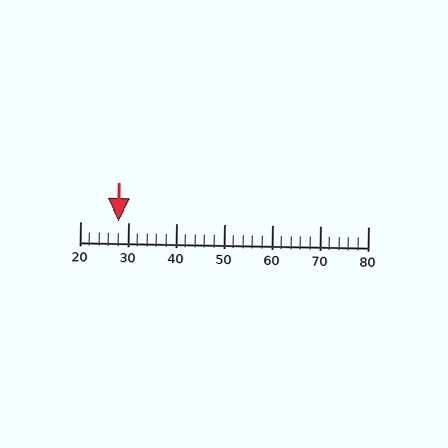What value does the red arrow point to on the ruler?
The red arrow points to approximately 28.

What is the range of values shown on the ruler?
The ruler shows values from 20 to 80.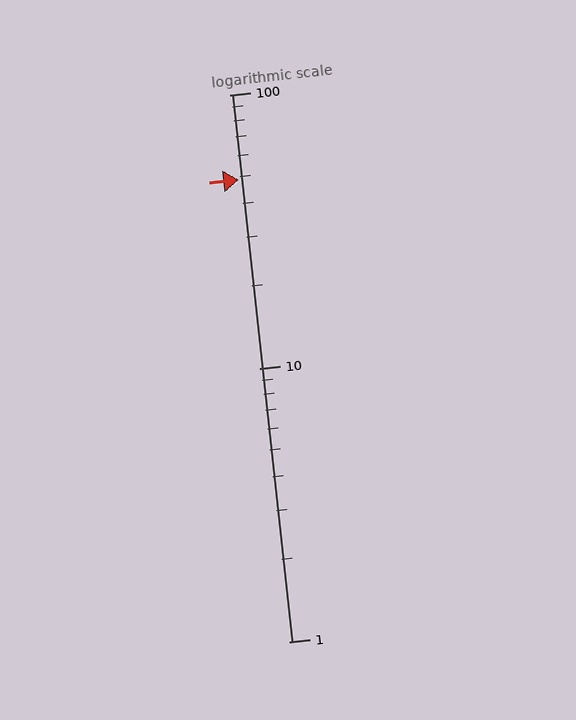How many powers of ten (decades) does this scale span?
The scale spans 2 decades, from 1 to 100.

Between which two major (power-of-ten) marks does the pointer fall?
The pointer is between 10 and 100.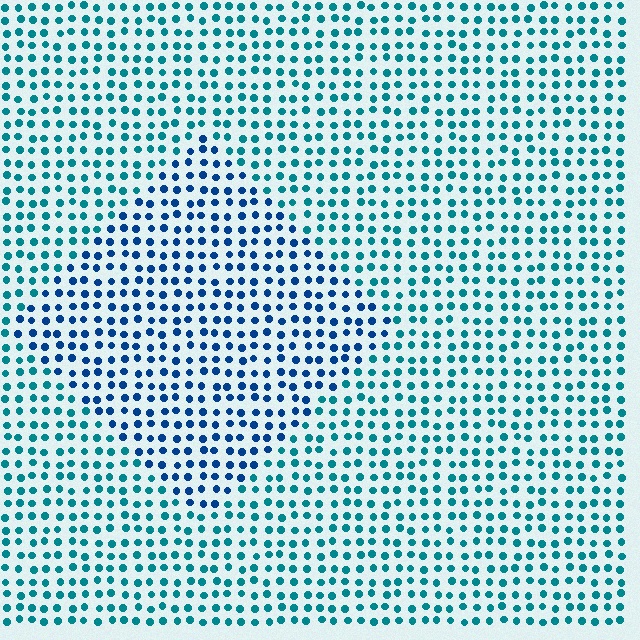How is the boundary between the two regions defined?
The boundary is defined purely by a slight shift in hue (about 31 degrees). Spacing, size, and orientation are identical on both sides.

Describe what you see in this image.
The image is filled with small teal elements in a uniform arrangement. A diamond-shaped region is visible where the elements are tinted to a slightly different hue, forming a subtle color boundary.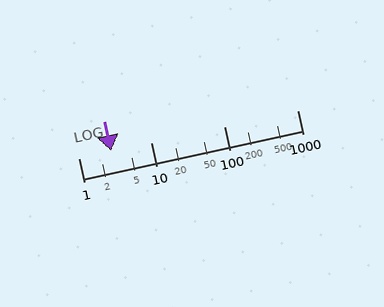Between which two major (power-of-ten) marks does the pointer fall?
The pointer is between 1 and 10.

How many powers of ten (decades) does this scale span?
The scale spans 3 decades, from 1 to 1000.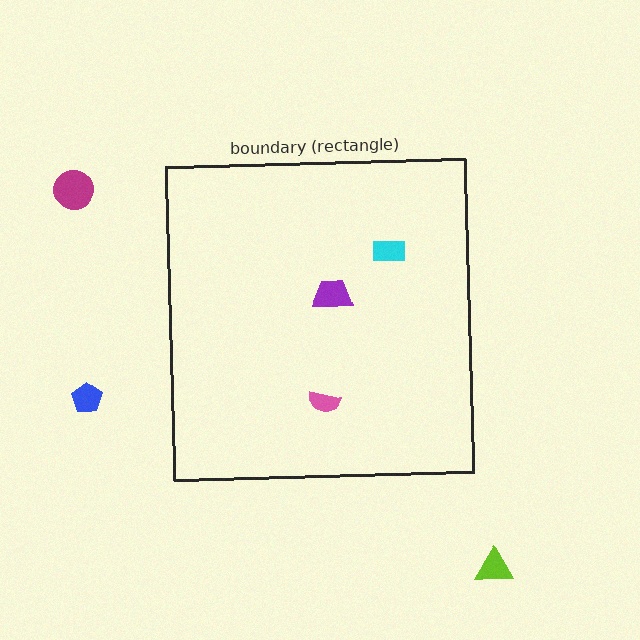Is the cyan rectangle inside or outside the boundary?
Inside.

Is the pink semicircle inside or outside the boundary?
Inside.